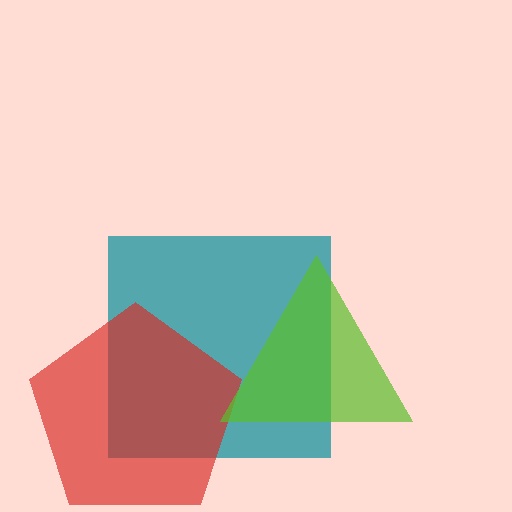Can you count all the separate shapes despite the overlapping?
Yes, there are 3 separate shapes.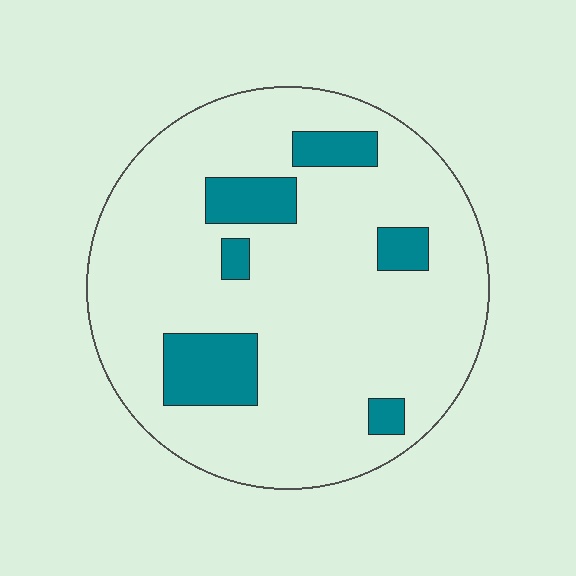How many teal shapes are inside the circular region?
6.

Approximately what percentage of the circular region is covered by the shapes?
Approximately 15%.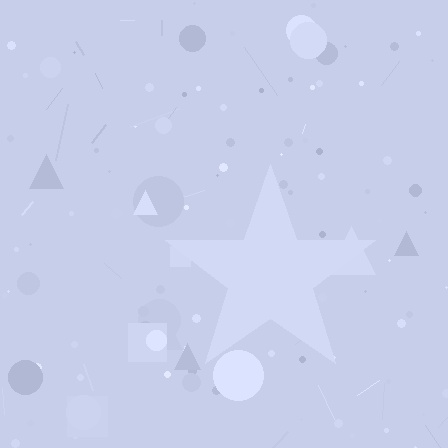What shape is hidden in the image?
A star is hidden in the image.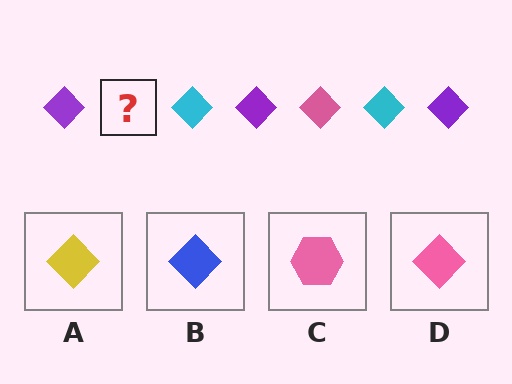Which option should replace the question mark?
Option D.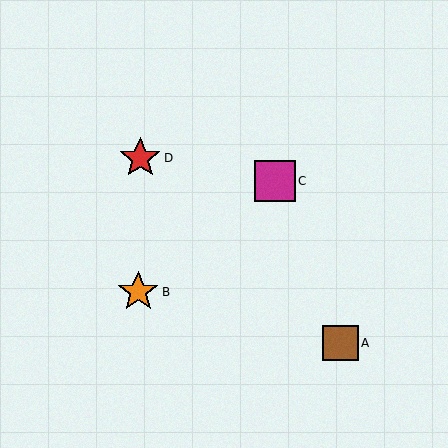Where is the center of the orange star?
The center of the orange star is at (138, 292).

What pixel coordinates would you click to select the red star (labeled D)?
Click at (140, 158) to select the red star D.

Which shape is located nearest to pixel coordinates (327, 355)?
The brown square (labeled A) at (340, 343) is nearest to that location.